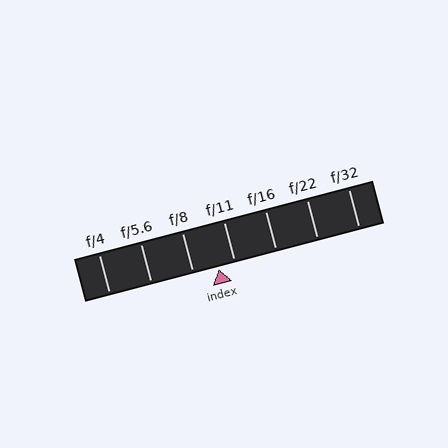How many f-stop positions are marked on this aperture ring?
There are 7 f-stop positions marked.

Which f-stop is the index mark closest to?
The index mark is closest to f/11.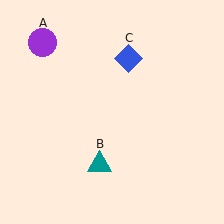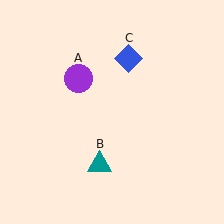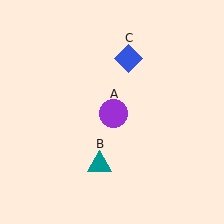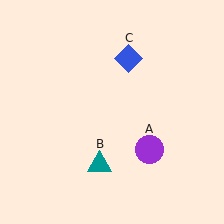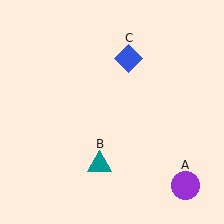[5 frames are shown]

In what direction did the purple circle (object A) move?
The purple circle (object A) moved down and to the right.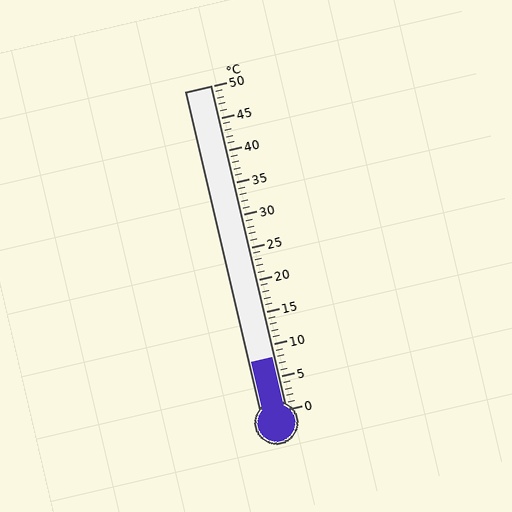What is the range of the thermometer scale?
The thermometer scale ranges from 0°C to 50°C.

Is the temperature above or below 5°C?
The temperature is above 5°C.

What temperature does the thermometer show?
The thermometer shows approximately 8°C.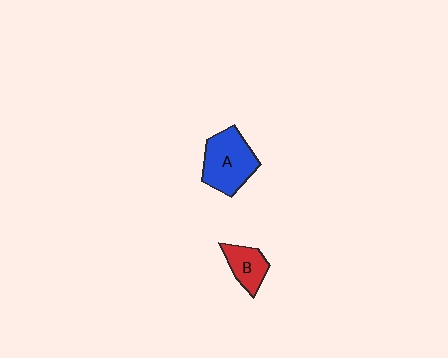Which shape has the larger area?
Shape A (blue).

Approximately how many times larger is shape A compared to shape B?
Approximately 1.9 times.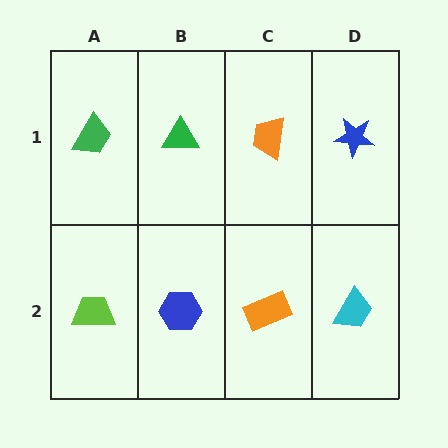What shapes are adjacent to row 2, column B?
A green triangle (row 1, column B), a lime trapezoid (row 2, column A), an orange rectangle (row 2, column C).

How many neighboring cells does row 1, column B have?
3.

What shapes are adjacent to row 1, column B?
A blue hexagon (row 2, column B), a green trapezoid (row 1, column A), an orange trapezoid (row 1, column C).